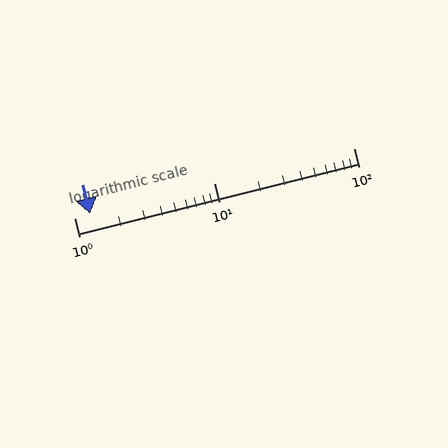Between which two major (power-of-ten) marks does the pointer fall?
The pointer is between 1 and 10.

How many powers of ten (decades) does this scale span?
The scale spans 2 decades, from 1 to 100.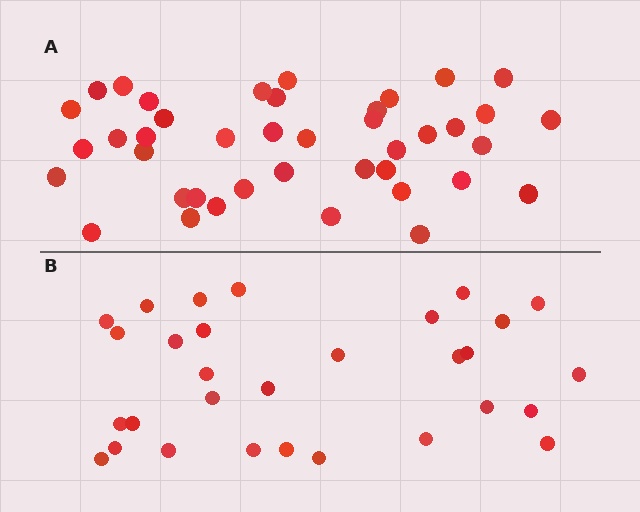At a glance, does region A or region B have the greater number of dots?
Region A (the top region) has more dots.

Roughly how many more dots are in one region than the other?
Region A has roughly 12 or so more dots than region B.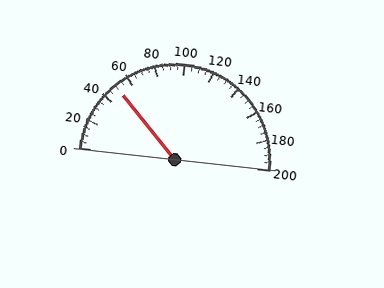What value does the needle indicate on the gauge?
The needle indicates approximately 50.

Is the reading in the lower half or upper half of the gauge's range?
The reading is in the lower half of the range (0 to 200).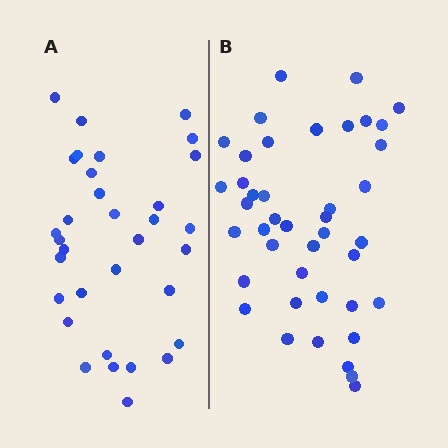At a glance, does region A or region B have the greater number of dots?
Region B (the right region) has more dots.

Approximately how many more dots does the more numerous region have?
Region B has roughly 8 or so more dots than region A.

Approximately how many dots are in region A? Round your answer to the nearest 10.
About 30 dots. (The exact count is 33, which rounds to 30.)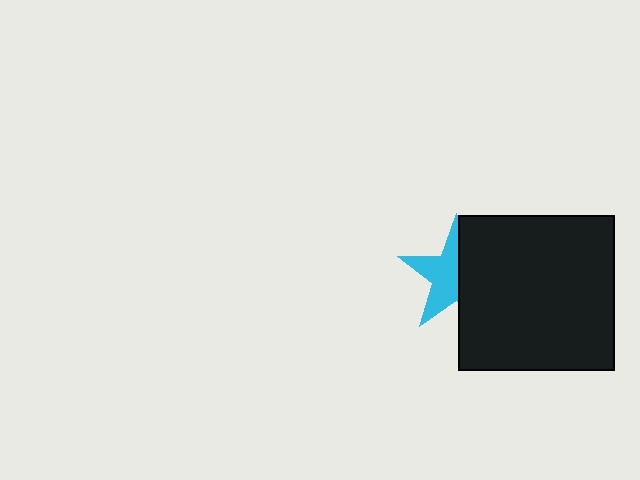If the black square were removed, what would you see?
You would see the complete cyan star.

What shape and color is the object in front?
The object in front is a black square.